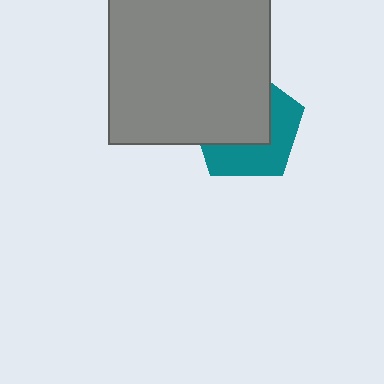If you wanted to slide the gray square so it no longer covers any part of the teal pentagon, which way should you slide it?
Slide it toward the upper-left — that is the most direct way to separate the two shapes.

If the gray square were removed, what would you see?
You would see the complete teal pentagon.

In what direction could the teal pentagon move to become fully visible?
The teal pentagon could move toward the lower-right. That would shift it out from behind the gray square entirely.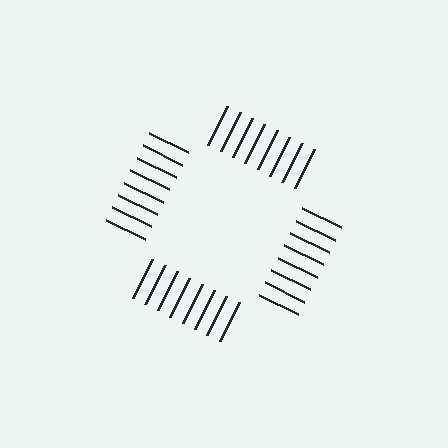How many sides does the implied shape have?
4 sides — the line-ends trace a square.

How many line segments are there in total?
32 — 8 along each of the 4 edges.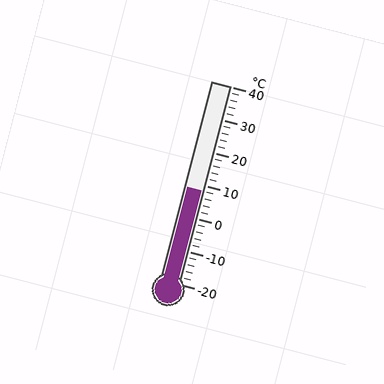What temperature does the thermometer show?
The thermometer shows approximately 8°C.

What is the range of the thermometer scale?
The thermometer scale ranges from -20°C to 40°C.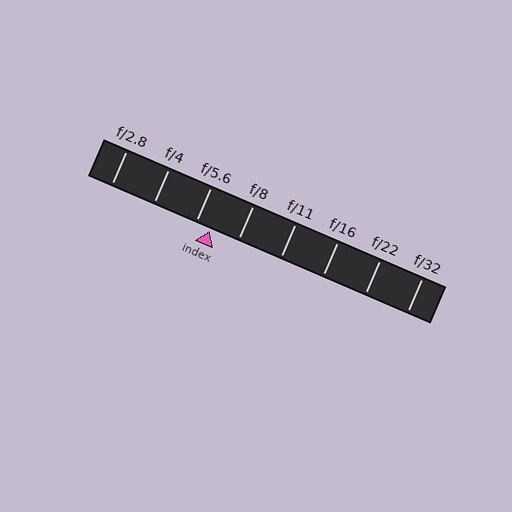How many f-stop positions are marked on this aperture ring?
There are 8 f-stop positions marked.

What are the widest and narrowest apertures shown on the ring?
The widest aperture shown is f/2.8 and the narrowest is f/32.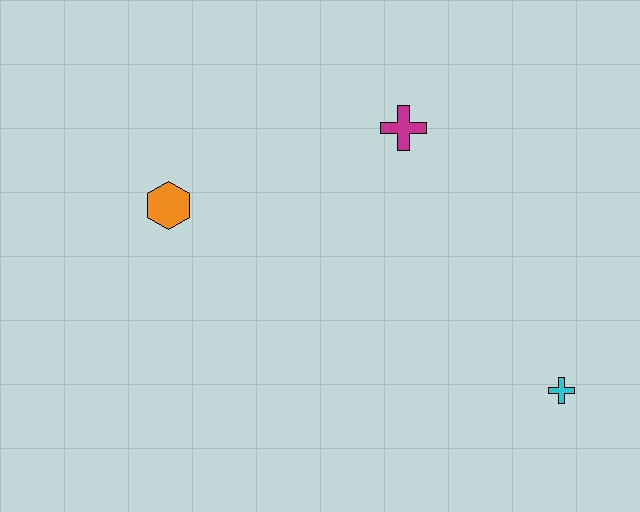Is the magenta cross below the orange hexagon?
No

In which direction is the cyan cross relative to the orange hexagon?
The cyan cross is to the right of the orange hexagon.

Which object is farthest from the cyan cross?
The orange hexagon is farthest from the cyan cross.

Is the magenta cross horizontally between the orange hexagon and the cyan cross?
Yes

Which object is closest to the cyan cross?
The magenta cross is closest to the cyan cross.